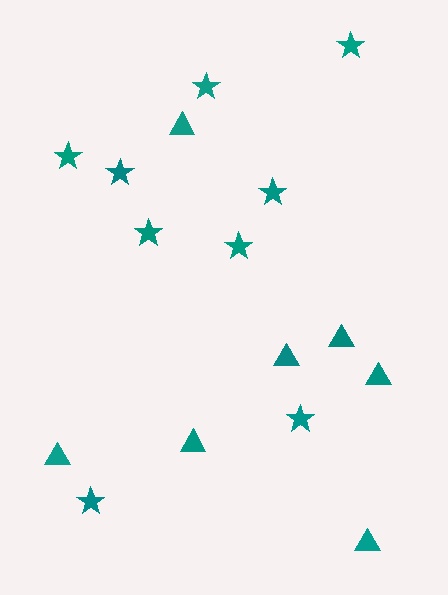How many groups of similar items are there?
There are 2 groups: one group of triangles (7) and one group of stars (9).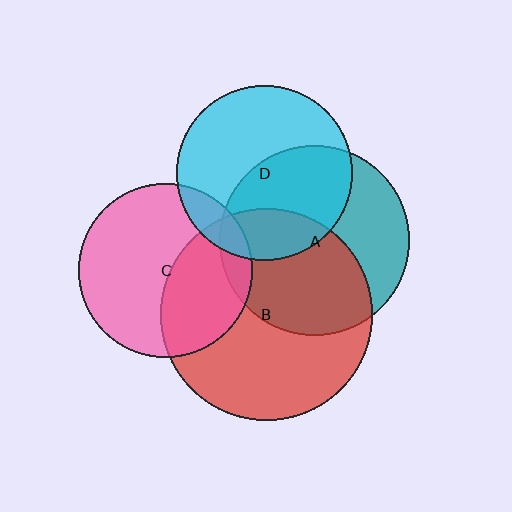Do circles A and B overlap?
Yes.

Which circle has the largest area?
Circle B (red).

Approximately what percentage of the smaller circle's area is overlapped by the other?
Approximately 50%.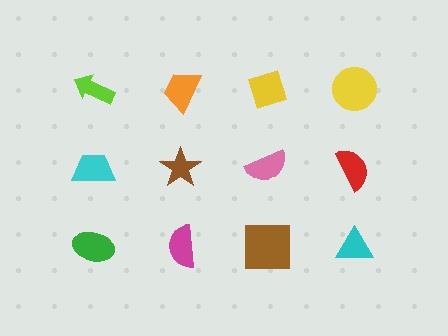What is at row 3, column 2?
A magenta semicircle.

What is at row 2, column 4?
A red semicircle.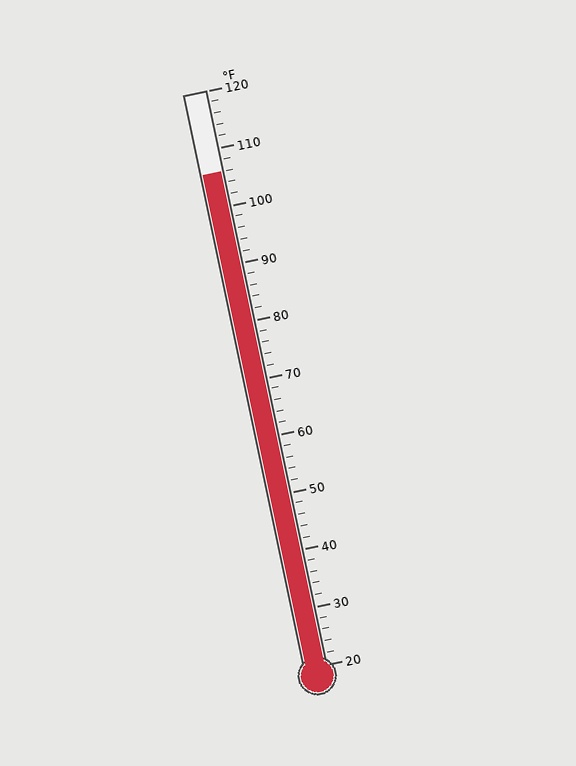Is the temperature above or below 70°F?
The temperature is above 70°F.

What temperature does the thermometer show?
The thermometer shows approximately 106°F.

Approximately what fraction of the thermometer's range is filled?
The thermometer is filled to approximately 85% of its range.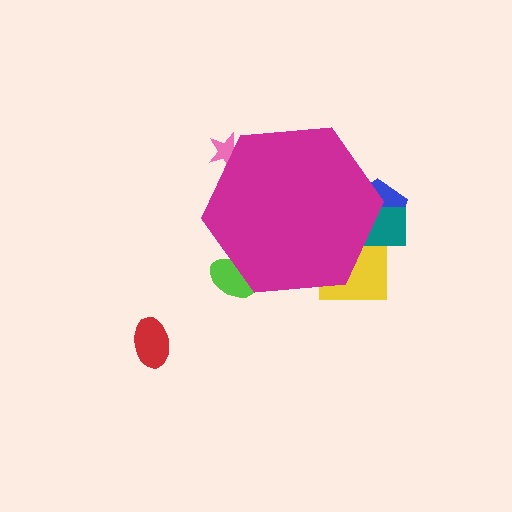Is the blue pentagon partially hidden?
Yes, the blue pentagon is partially hidden behind the magenta hexagon.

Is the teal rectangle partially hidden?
Yes, the teal rectangle is partially hidden behind the magenta hexagon.